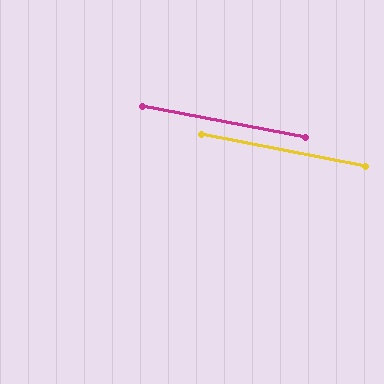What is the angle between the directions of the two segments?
Approximately 0 degrees.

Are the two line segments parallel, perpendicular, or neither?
Parallel — their directions differ by only 0.3°.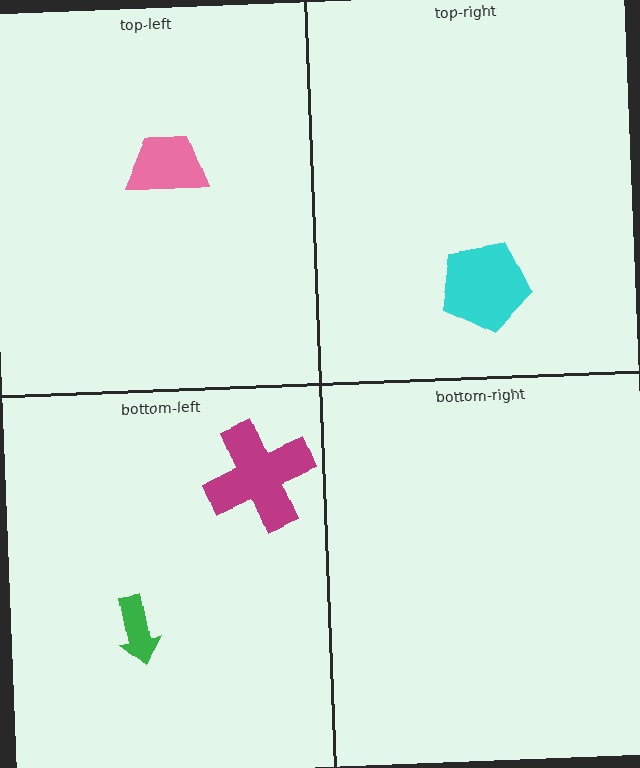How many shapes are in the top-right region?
1.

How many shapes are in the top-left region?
1.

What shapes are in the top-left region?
The pink trapezoid.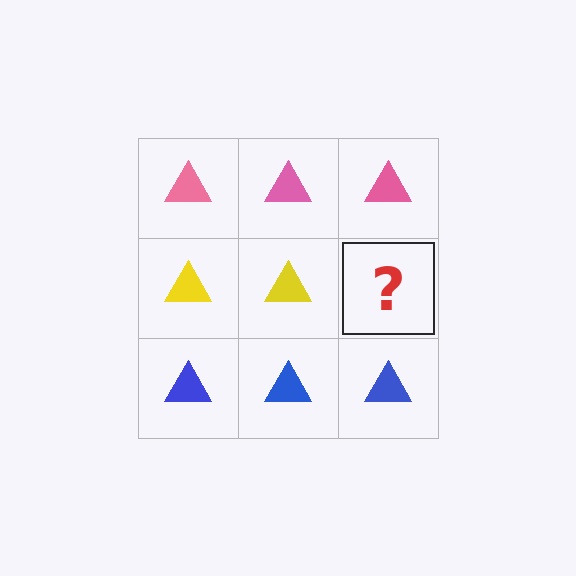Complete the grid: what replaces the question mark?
The question mark should be replaced with a yellow triangle.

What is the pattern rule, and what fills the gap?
The rule is that each row has a consistent color. The gap should be filled with a yellow triangle.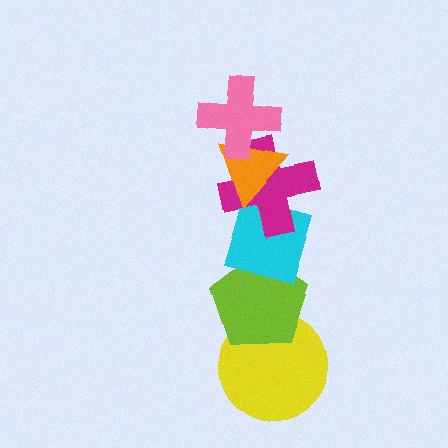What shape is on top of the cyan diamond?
The magenta cross is on top of the cyan diamond.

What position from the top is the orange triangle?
The orange triangle is 2nd from the top.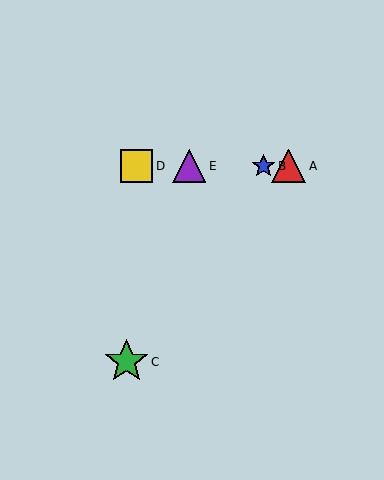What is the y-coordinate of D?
Object D is at y≈166.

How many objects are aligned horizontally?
4 objects (A, B, D, E) are aligned horizontally.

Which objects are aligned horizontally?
Objects A, B, D, E are aligned horizontally.